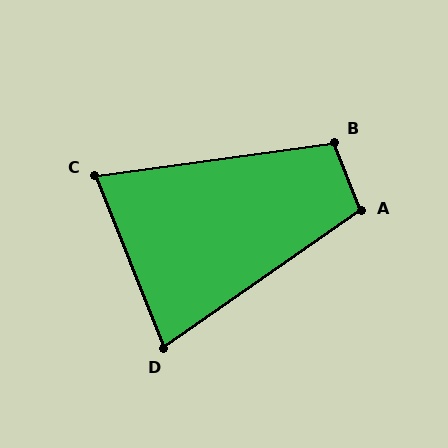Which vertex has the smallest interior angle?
C, at approximately 76 degrees.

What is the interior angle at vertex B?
Approximately 103 degrees (obtuse).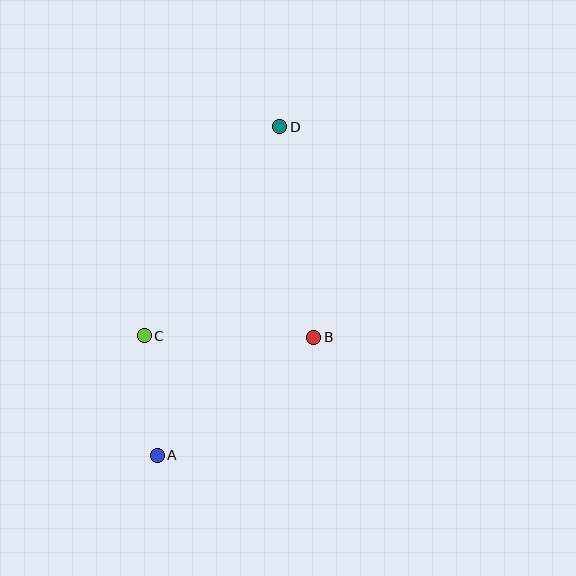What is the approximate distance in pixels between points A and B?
The distance between A and B is approximately 196 pixels.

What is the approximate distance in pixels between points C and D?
The distance between C and D is approximately 249 pixels.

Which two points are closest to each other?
Points A and C are closest to each other.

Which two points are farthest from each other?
Points A and D are farthest from each other.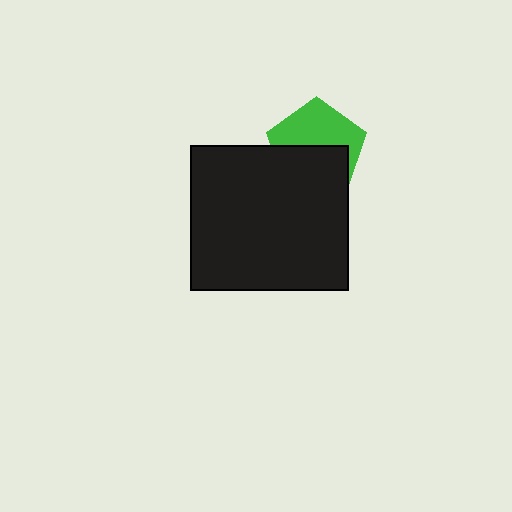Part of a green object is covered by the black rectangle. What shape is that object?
It is a pentagon.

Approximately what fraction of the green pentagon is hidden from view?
Roughly 50% of the green pentagon is hidden behind the black rectangle.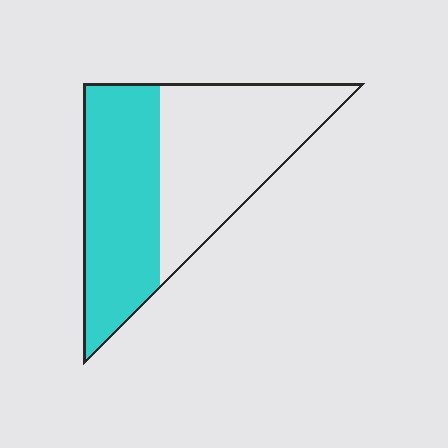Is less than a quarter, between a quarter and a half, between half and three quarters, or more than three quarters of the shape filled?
Between a quarter and a half.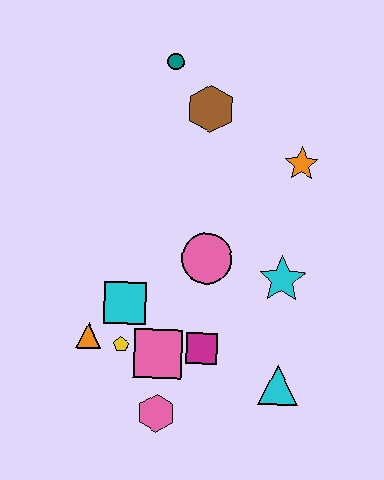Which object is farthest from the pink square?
The teal circle is farthest from the pink square.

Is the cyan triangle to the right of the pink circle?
Yes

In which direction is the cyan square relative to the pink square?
The cyan square is above the pink square.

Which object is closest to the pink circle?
The cyan star is closest to the pink circle.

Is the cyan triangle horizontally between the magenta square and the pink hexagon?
No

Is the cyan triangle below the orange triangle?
Yes